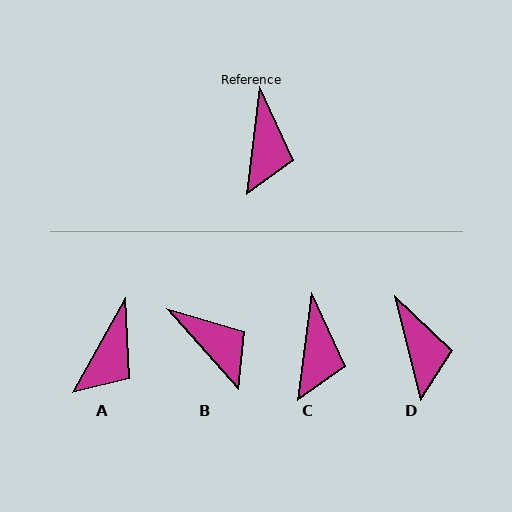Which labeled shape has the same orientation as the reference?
C.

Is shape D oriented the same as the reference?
No, it is off by about 22 degrees.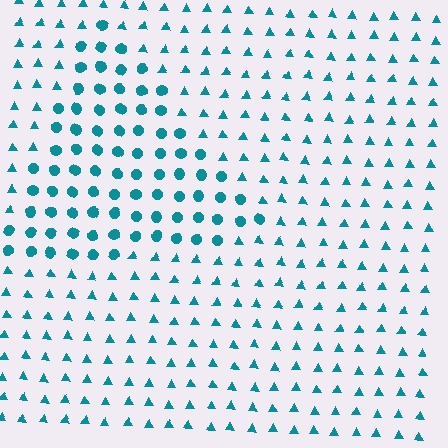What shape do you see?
I see a triangle.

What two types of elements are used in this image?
The image uses circles inside the triangle region and triangles outside it.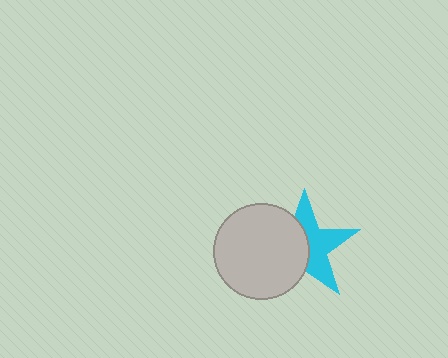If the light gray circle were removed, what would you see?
You would see the complete cyan star.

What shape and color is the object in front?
The object in front is a light gray circle.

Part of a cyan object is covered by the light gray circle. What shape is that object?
It is a star.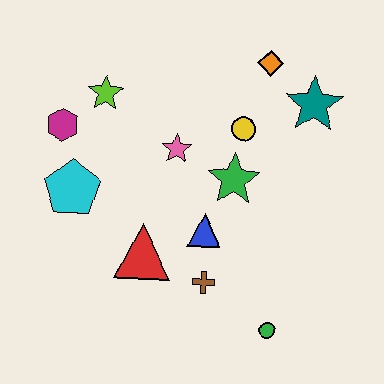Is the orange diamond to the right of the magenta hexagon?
Yes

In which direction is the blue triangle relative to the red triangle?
The blue triangle is to the right of the red triangle.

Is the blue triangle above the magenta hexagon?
No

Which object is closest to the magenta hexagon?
The lime star is closest to the magenta hexagon.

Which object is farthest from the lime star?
The green circle is farthest from the lime star.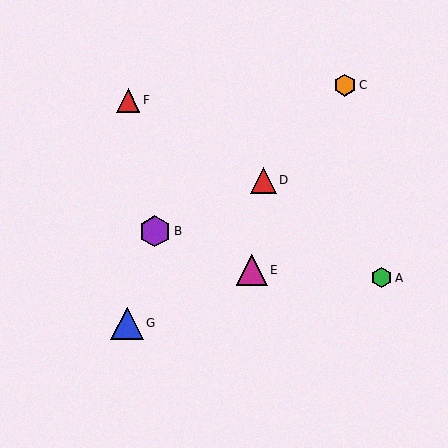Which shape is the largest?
The blue triangle (labeled G) is the largest.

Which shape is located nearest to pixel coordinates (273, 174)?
The red triangle (labeled D) at (263, 180) is nearest to that location.